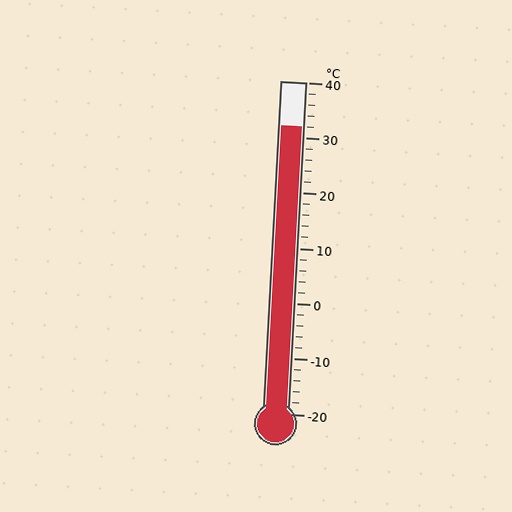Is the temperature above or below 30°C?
The temperature is above 30°C.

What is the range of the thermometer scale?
The thermometer scale ranges from -20°C to 40°C.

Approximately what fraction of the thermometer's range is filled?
The thermometer is filled to approximately 85% of its range.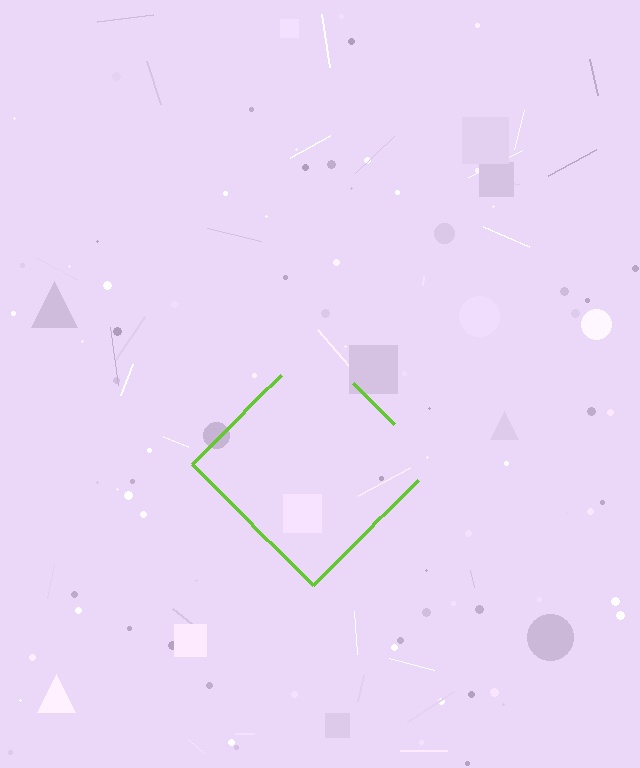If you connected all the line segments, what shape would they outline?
They would outline a diamond.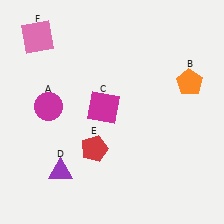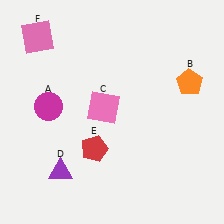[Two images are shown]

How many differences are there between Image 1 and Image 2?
There is 1 difference between the two images.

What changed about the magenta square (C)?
In Image 1, C is magenta. In Image 2, it changed to pink.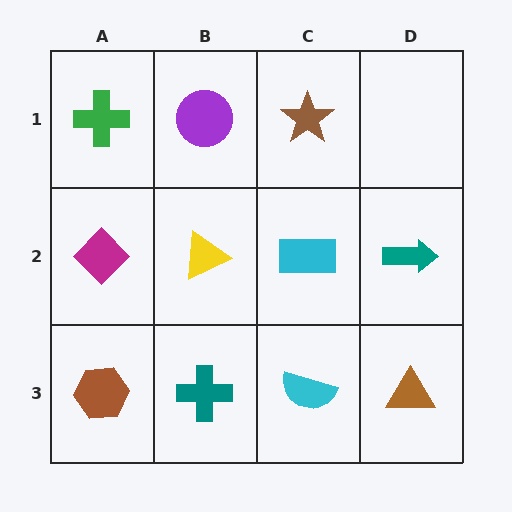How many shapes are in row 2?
4 shapes.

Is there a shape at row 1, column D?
No, that cell is empty.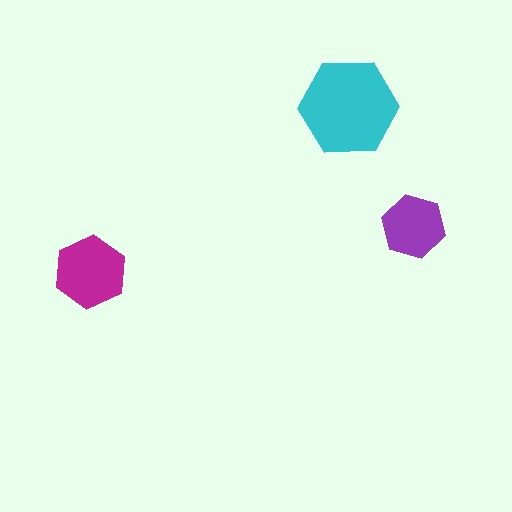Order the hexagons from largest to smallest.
the cyan one, the magenta one, the purple one.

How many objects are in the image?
There are 3 objects in the image.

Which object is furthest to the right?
The purple hexagon is rightmost.